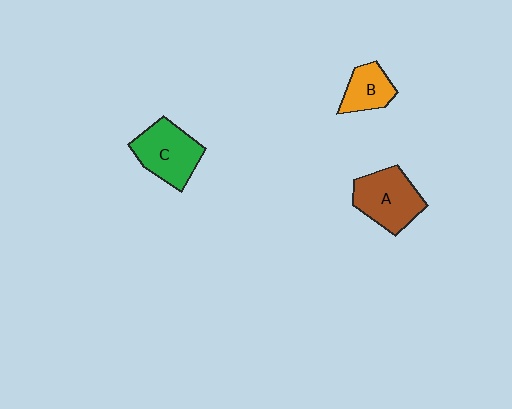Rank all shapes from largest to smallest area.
From largest to smallest: A (brown), C (green), B (orange).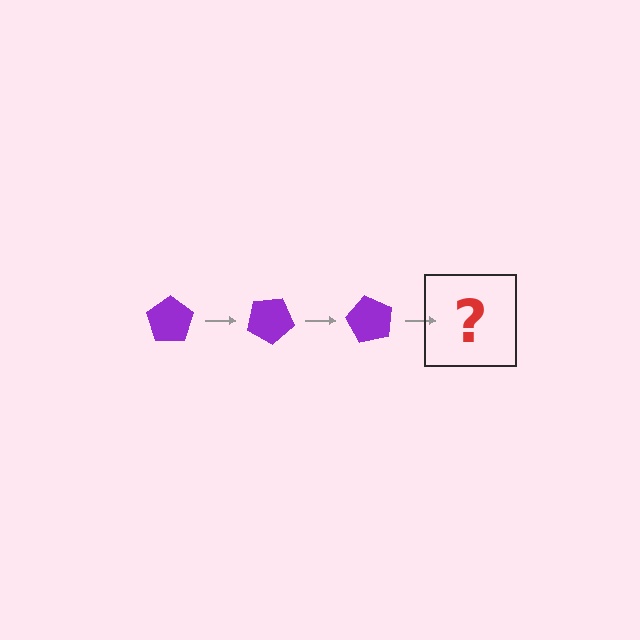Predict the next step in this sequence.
The next step is a purple pentagon rotated 90 degrees.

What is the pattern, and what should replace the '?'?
The pattern is that the pentagon rotates 30 degrees each step. The '?' should be a purple pentagon rotated 90 degrees.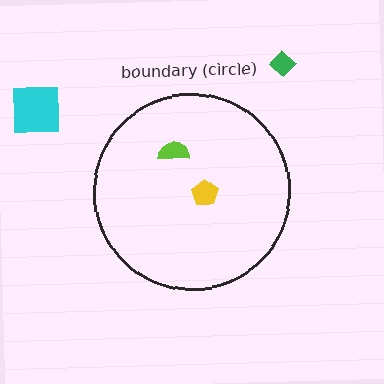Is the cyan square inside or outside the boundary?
Outside.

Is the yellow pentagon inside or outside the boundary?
Inside.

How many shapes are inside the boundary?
2 inside, 2 outside.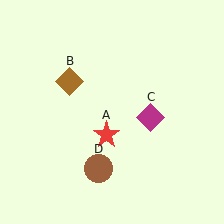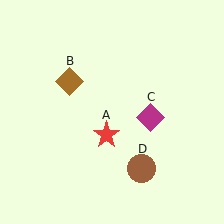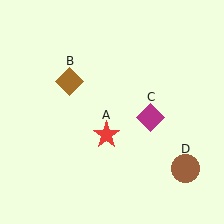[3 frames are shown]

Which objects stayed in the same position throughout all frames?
Red star (object A) and brown diamond (object B) and magenta diamond (object C) remained stationary.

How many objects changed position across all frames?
1 object changed position: brown circle (object D).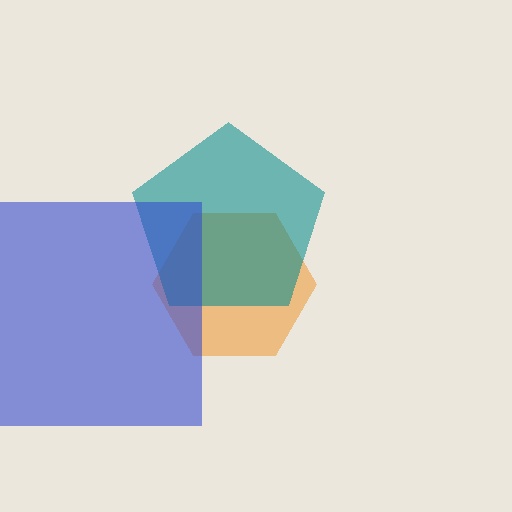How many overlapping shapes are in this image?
There are 3 overlapping shapes in the image.